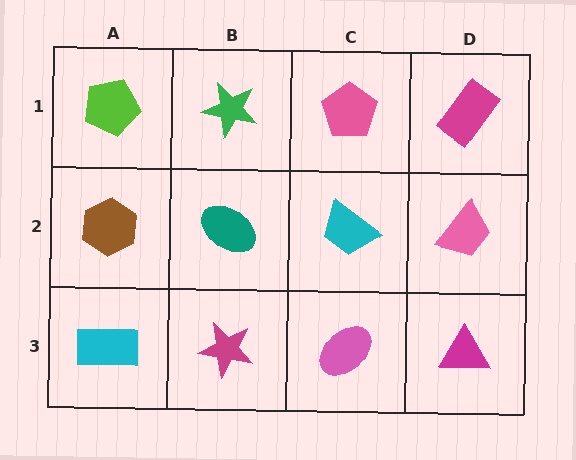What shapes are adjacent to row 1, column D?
A pink trapezoid (row 2, column D), a pink pentagon (row 1, column C).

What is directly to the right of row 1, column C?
A magenta rectangle.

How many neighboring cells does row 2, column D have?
3.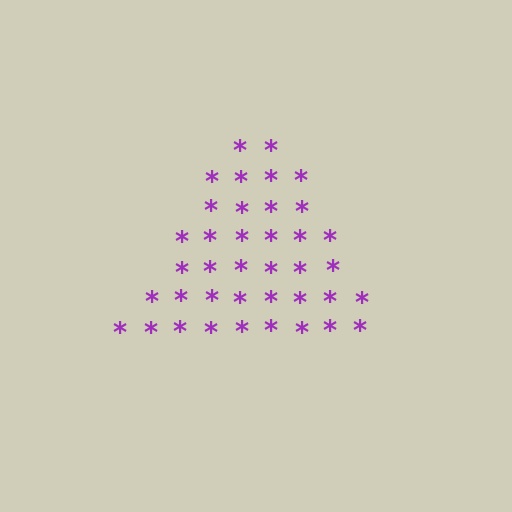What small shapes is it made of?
It is made of small asterisks.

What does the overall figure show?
The overall figure shows a triangle.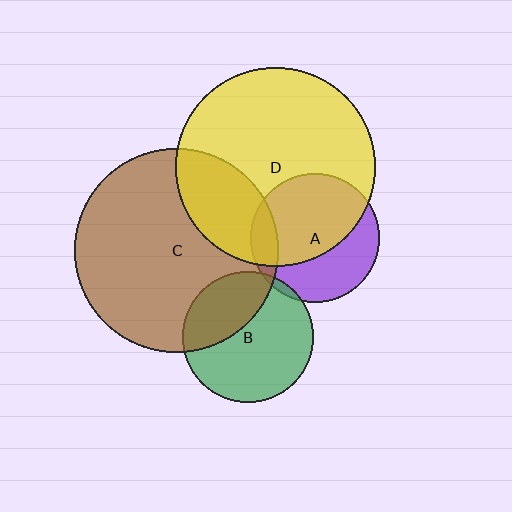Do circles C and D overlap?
Yes.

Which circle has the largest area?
Circle C (brown).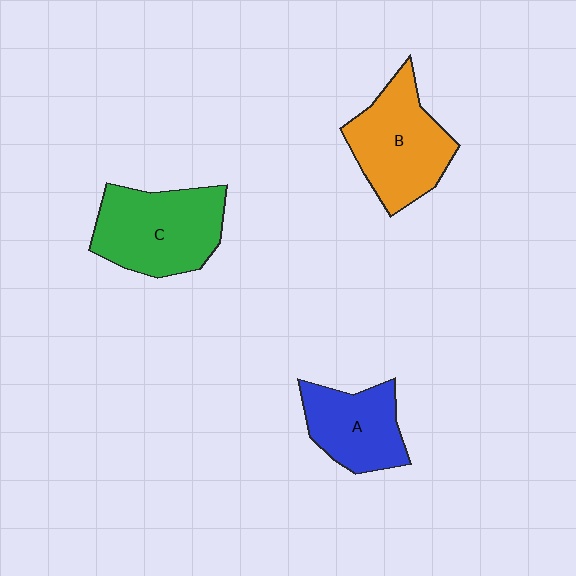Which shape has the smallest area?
Shape A (blue).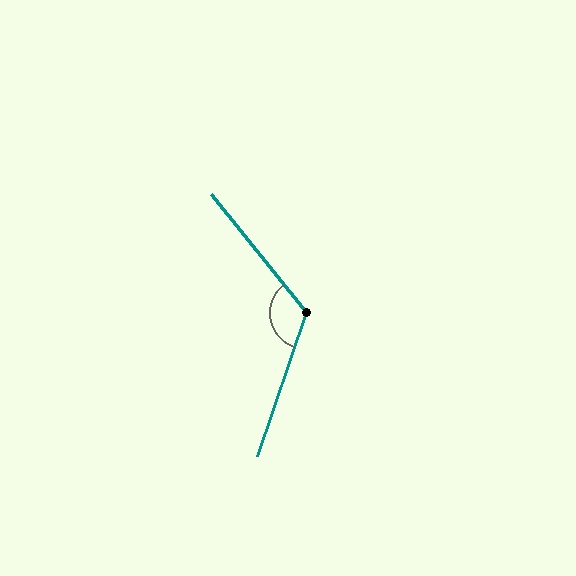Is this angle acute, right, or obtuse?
It is obtuse.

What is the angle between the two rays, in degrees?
Approximately 123 degrees.